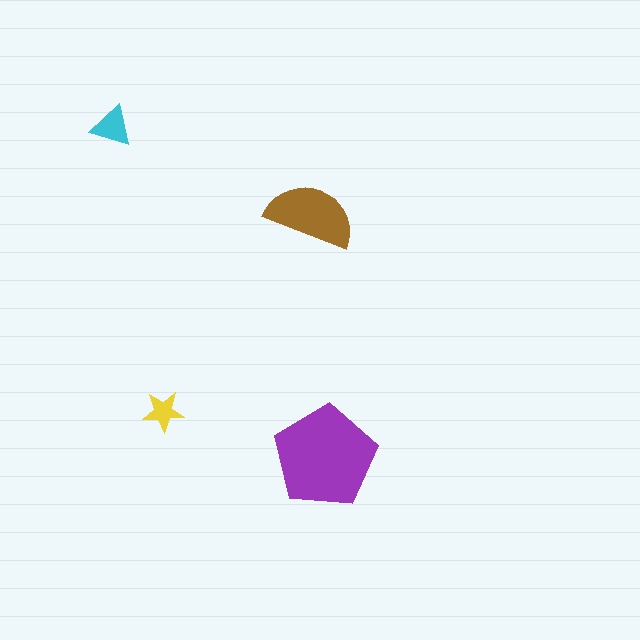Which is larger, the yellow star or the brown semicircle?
The brown semicircle.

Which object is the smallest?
The yellow star.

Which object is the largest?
The purple pentagon.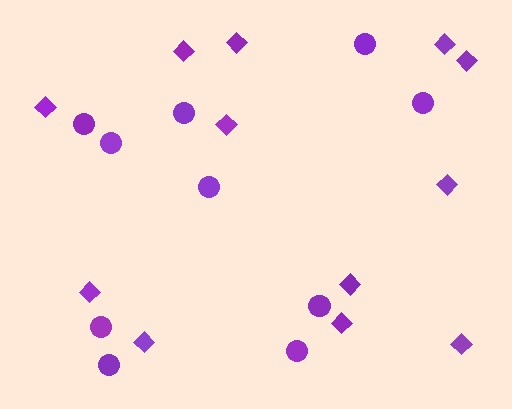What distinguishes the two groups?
There are 2 groups: one group of circles (10) and one group of diamonds (12).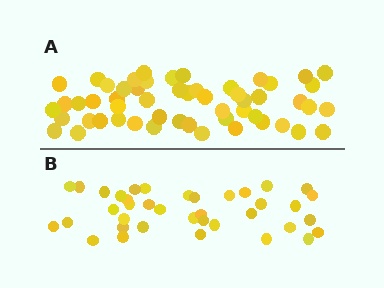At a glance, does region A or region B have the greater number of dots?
Region A (the top region) has more dots.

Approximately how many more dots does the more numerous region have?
Region A has approximately 15 more dots than region B.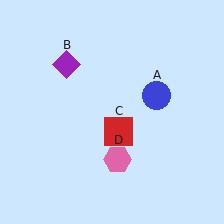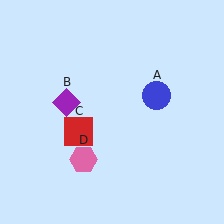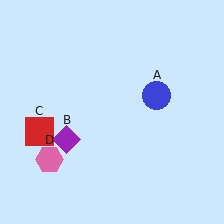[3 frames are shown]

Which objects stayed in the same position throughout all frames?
Blue circle (object A) remained stationary.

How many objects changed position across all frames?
3 objects changed position: purple diamond (object B), red square (object C), pink hexagon (object D).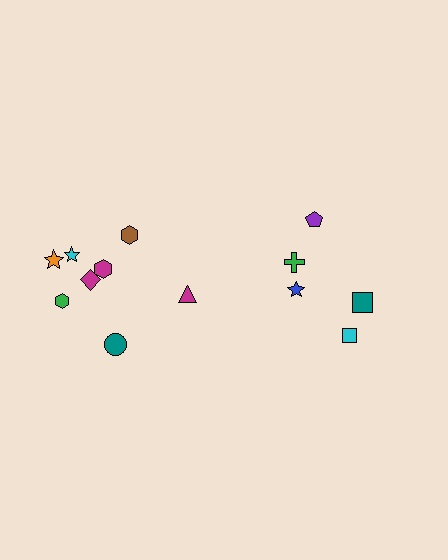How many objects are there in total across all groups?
There are 13 objects.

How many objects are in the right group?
There are 5 objects.